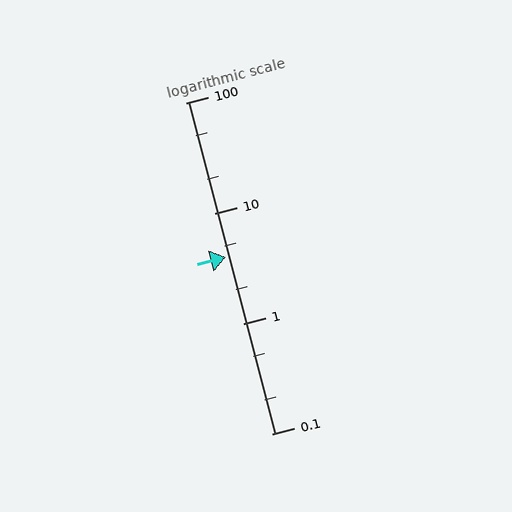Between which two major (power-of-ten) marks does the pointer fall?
The pointer is between 1 and 10.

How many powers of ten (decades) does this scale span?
The scale spans 3 decades, from 0.1 to 100.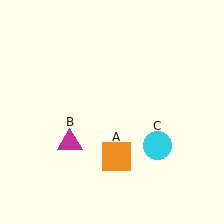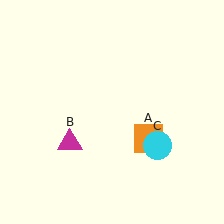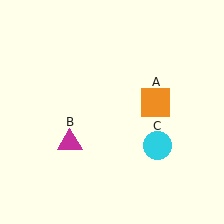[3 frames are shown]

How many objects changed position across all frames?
1 object changed position: orange square (object A).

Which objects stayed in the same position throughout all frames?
Magenta triangle (object B) and cyan circle (object C) remained stationary.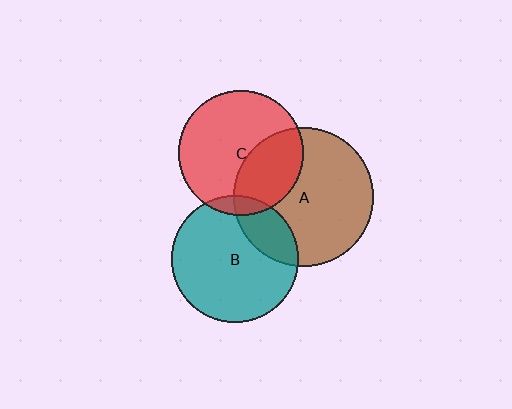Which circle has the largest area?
Circle A (brown).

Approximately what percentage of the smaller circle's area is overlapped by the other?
Approximately 20%.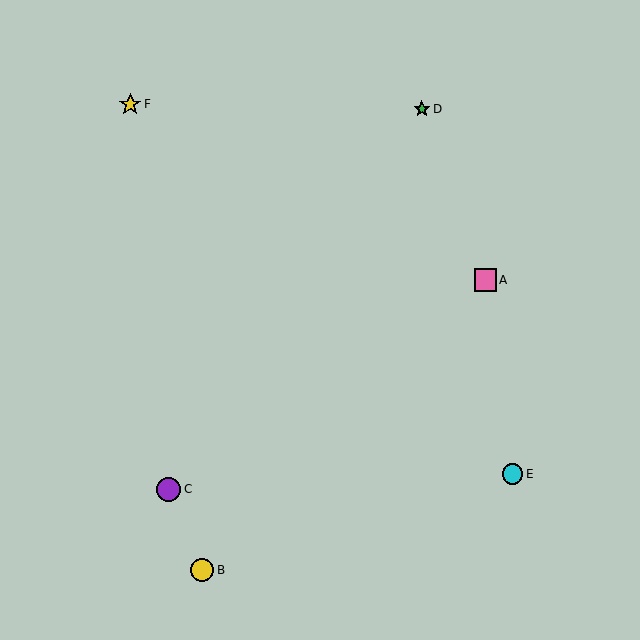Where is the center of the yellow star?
The center of the yellow star is at (130, 104).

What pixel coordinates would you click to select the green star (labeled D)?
Click at (422, 109) to select the green star D.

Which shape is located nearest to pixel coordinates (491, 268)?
The pink square (labeled A) at (485, 280) is nearest to that location.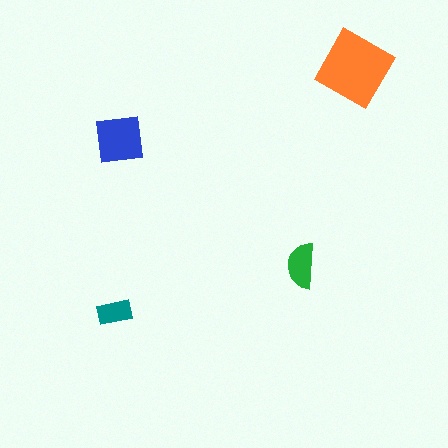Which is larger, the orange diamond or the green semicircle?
The orange diamond.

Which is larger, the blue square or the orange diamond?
The orange diamond.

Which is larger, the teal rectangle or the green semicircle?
The green semicircle.